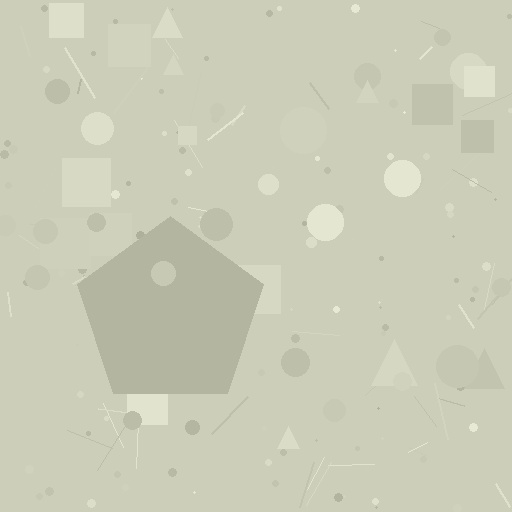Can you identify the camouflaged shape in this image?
The camouflaged shape is a pentagon.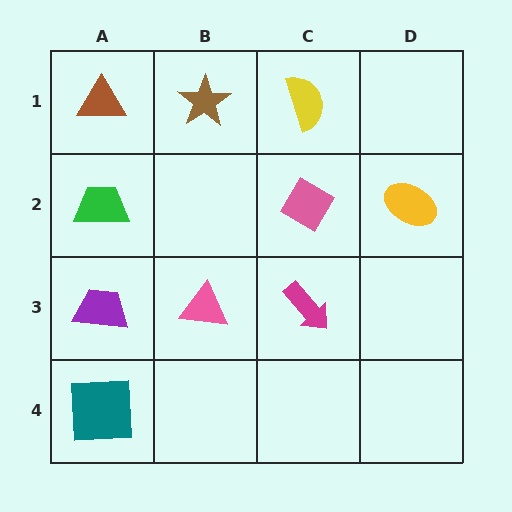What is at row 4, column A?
A teal square.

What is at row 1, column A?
A brown triangle.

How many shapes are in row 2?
3 shapes.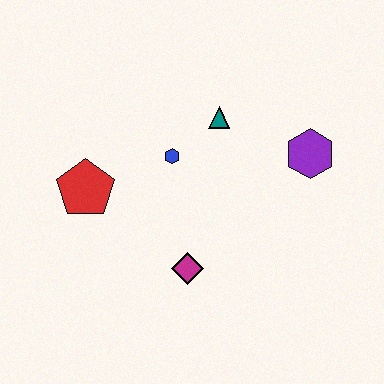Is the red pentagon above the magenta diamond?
Yes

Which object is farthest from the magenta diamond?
The purple hexagon is farthest from the magenta diamond.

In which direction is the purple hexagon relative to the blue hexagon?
The purple hexagon is to the right of the blue hexagon.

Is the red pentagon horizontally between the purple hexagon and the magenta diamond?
No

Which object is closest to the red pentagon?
The blue hexagon is closest to the red pentagon.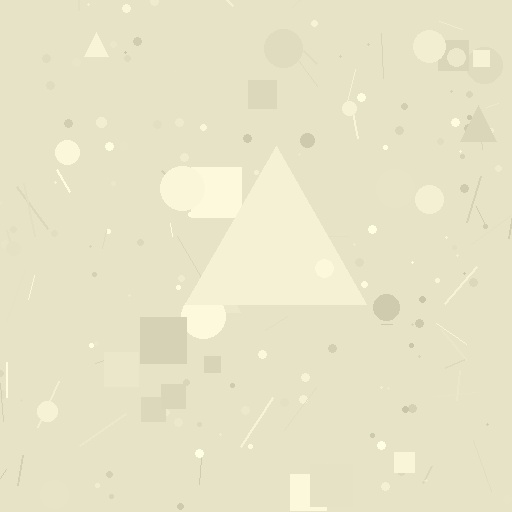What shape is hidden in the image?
A triangle is hidden in the image.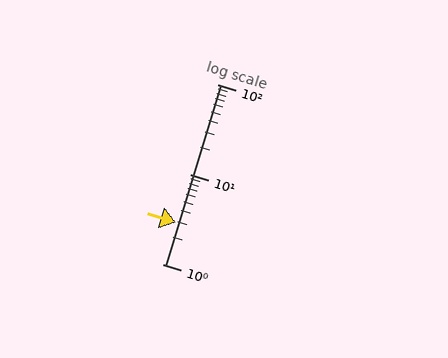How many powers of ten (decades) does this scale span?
The scale spans 2 decades, from 1 to 100.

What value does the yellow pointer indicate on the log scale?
The pointer indicates approximately 2.9.